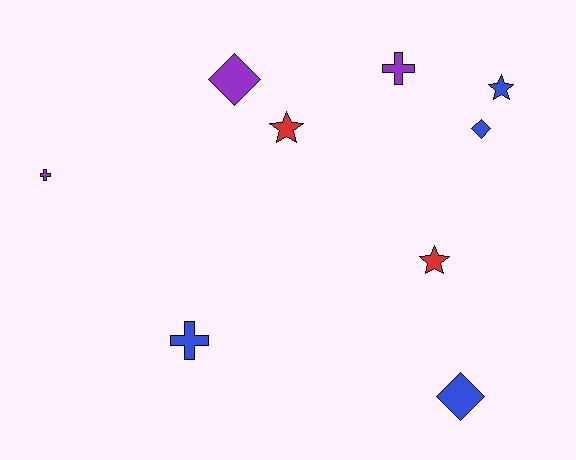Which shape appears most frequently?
Star, with 3 objects.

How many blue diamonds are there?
There are 2 blue diamonds.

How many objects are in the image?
There are 9 objects.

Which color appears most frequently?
Blue, with 4 objects.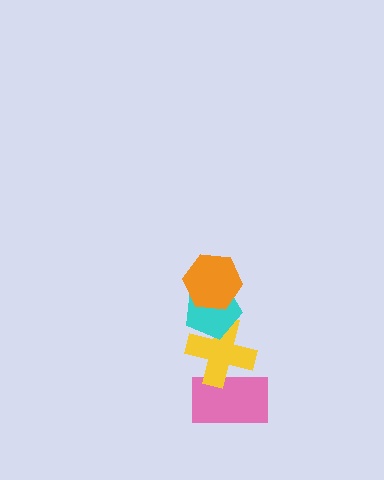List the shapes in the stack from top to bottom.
From top to bottom: the orange hexagon, the cyan pentagon, the yellow cross, the pink rectangle.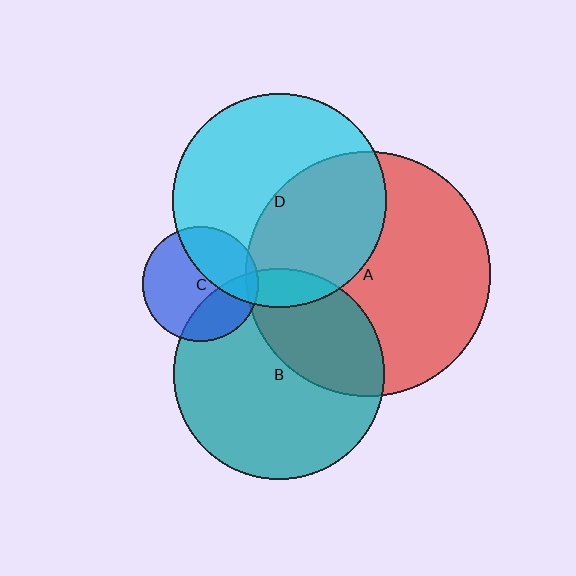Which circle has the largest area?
Circle A (red).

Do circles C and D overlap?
Yes.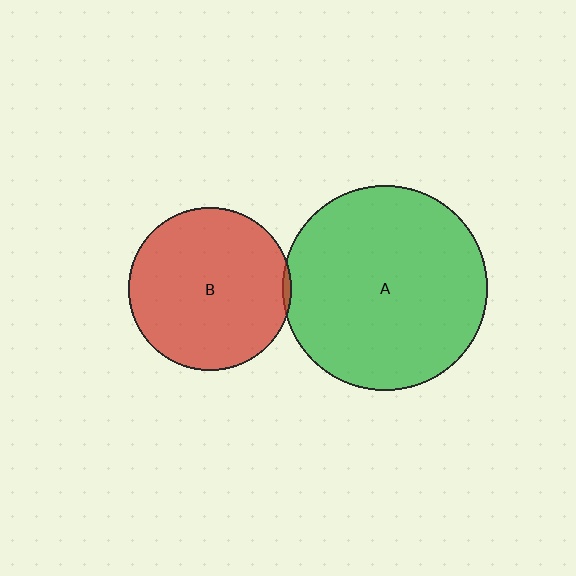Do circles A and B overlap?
Yes.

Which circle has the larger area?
Circle A (green).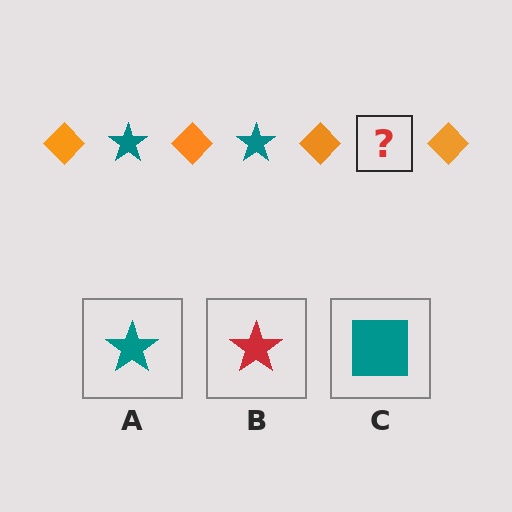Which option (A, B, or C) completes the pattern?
A.